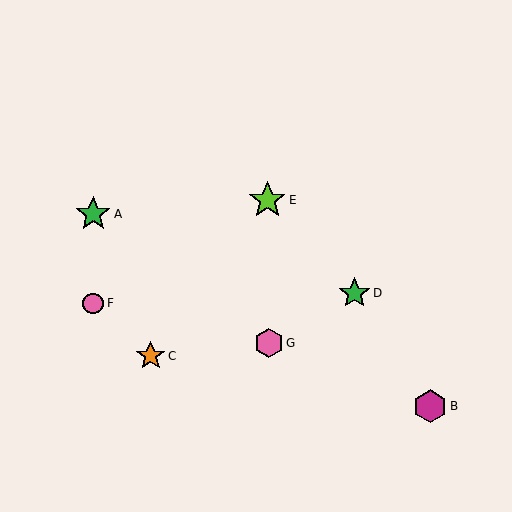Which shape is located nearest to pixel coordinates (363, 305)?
The green star (labeled D) at (355, 293) is nearest to that location.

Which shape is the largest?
The lime star (labeled E) is the largest.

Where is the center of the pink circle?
The center of the pink circle is at (93, 303).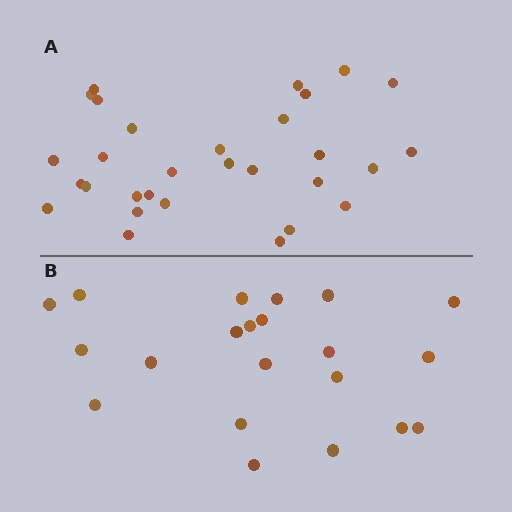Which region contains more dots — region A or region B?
Region A (the top region) has more dots.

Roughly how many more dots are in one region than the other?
Region A has roughly 8 or so more dots than region B.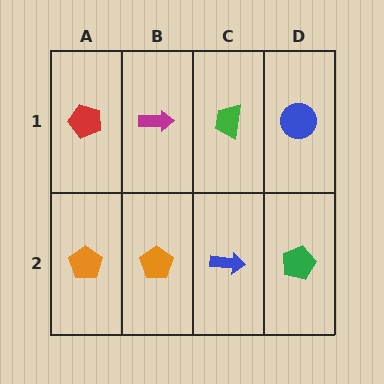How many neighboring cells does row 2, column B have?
3.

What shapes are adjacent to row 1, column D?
A green pentagon (row 2, column D), a green trapezoid (row 1, column C).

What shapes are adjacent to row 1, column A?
An orange pentagon (row 2, column A), a magenta arrow (row 1, column B).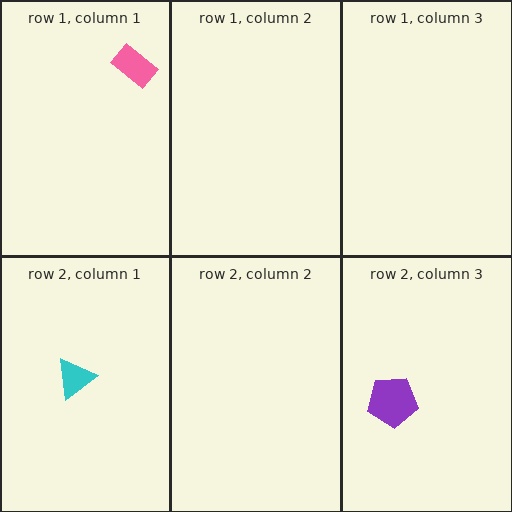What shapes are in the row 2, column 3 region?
The purple pentagon.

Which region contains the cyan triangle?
The row 2, column 1 region.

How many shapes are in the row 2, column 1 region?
1.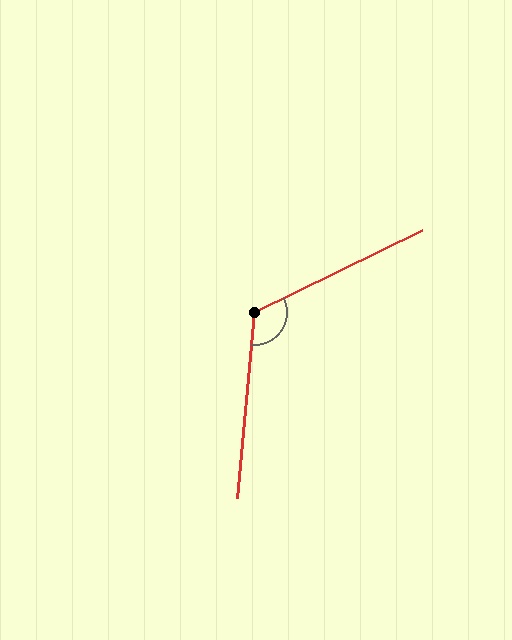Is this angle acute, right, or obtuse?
It is obtuse.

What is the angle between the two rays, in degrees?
Approximately 121 degrees.